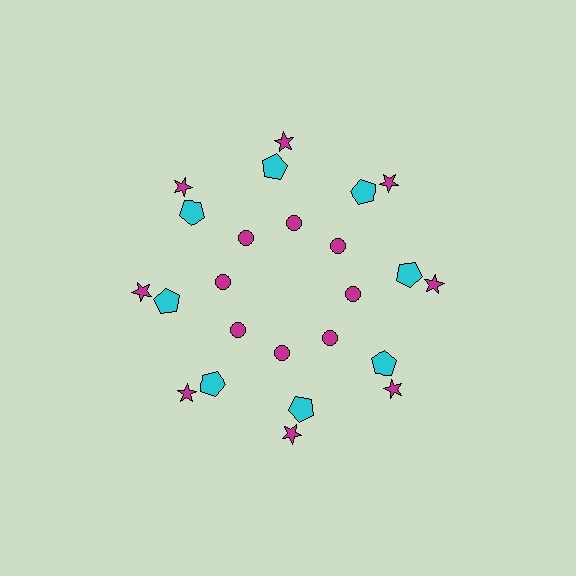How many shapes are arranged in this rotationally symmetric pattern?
There are 24 shapes, arranged in 8 groups of 3.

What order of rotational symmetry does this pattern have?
This pattern has 8-fold rotational symmetry.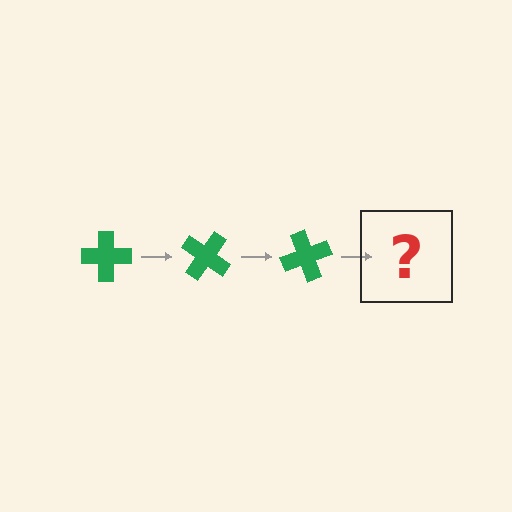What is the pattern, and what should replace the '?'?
The pattern is that the cross rotates 35 degrees each step. The '?' should be a green cross rotated 105 degrees.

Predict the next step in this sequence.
The next step is a green cross rotated 105 degrees.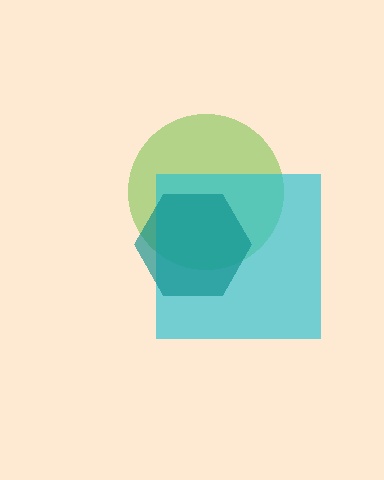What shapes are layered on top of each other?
The layered shapes are: a lime circle, a cyan square, a teal hexagon.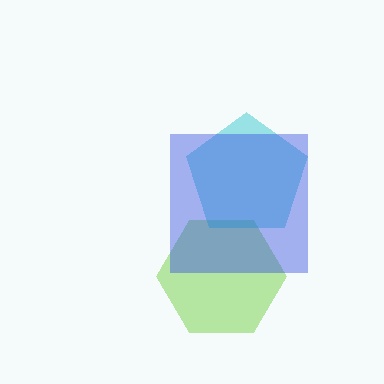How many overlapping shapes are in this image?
There are 3 overlapping shapes in the image.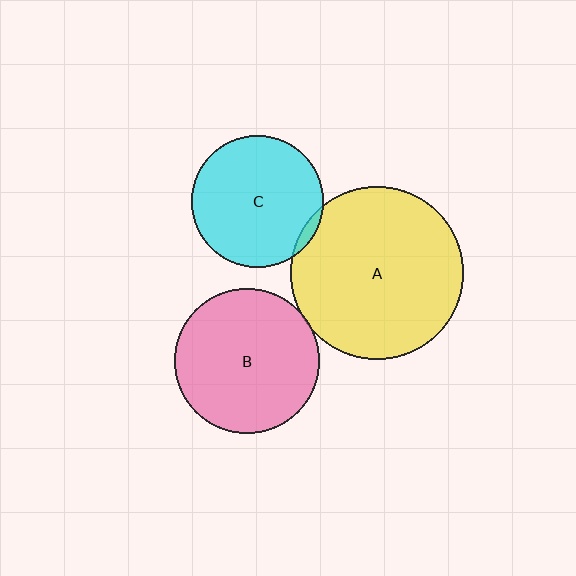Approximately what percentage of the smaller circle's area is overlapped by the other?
Approximately 5%.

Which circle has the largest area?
Circle A (yellow).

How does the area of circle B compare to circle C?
Approximately 1.2 times.